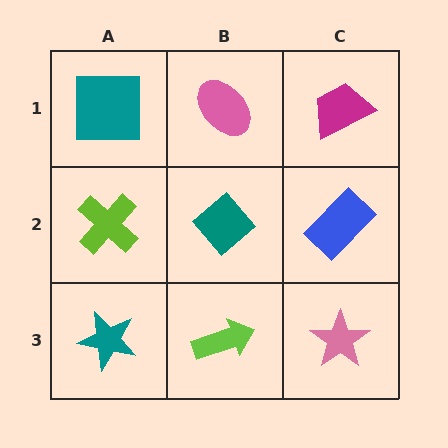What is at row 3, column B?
A lime arrow.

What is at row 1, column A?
A teal square.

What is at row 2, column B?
A teal diamond.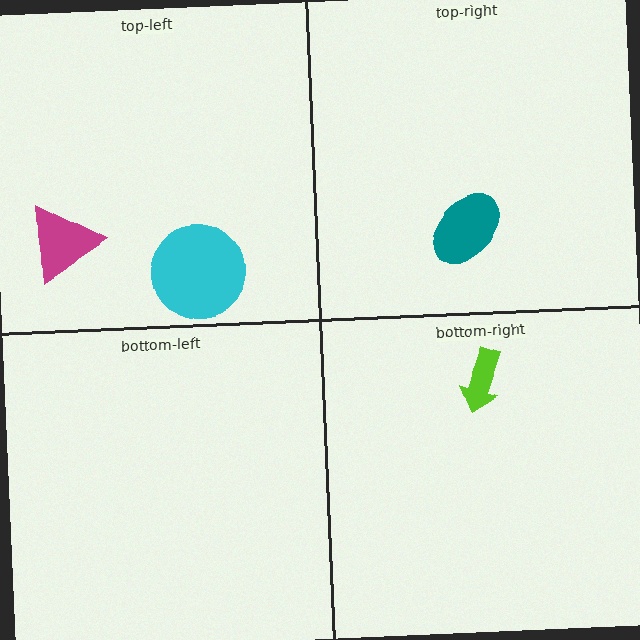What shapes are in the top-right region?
The teal ellipse.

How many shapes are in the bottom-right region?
1.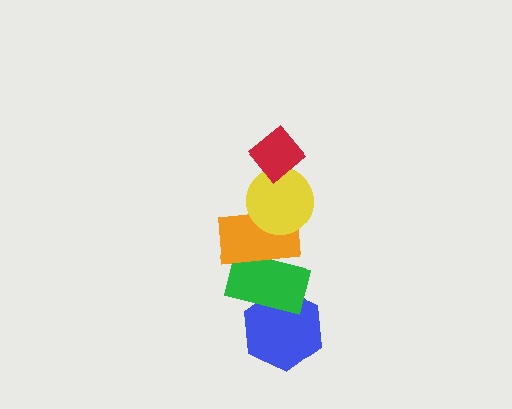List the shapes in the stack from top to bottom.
From top to bottom: the red diamond, the yellow circle, the orange rectangle, the green rectangle, the blue hexagon.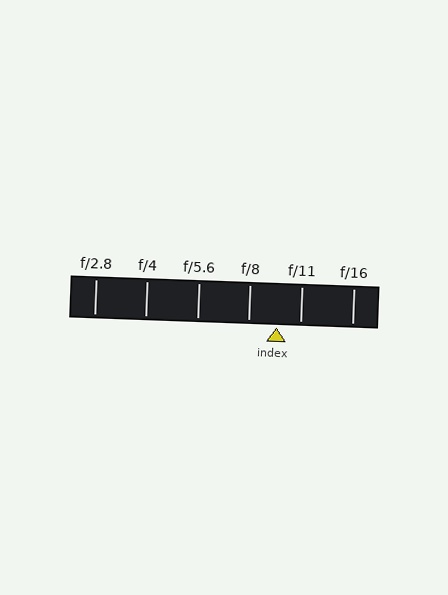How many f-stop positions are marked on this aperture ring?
There are 6 f-stop positions marked.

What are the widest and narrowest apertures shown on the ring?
The widest aperture shown is f/2.8 and the narrowest is f/16.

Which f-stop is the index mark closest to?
The index mark is closest to f/11.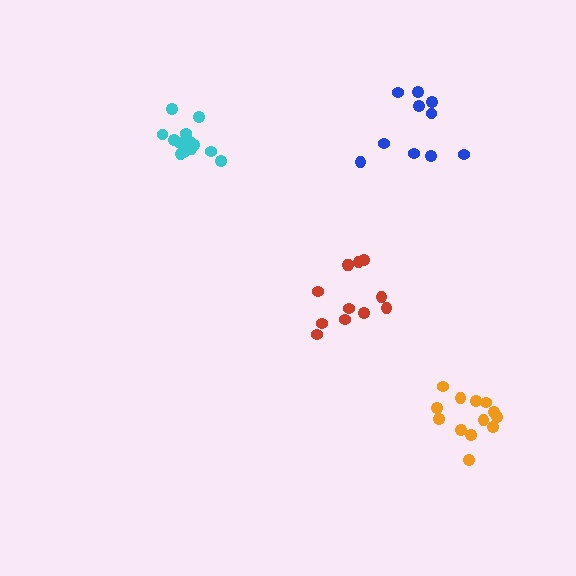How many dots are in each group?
Group 1: 12 dots, Group 2: 13 dots, Group 3: 13 dots, Group 4: 10 dots (48 total).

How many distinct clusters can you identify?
There are 4 distinct clusters.